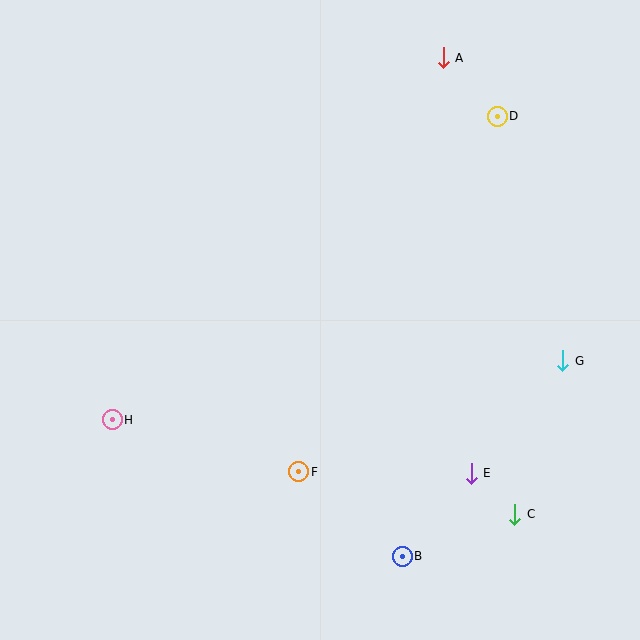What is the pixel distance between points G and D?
The distance between G and D is 253 pixels.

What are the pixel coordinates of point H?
Point H is at (112, 420).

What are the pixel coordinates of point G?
Point G is at (563, 361).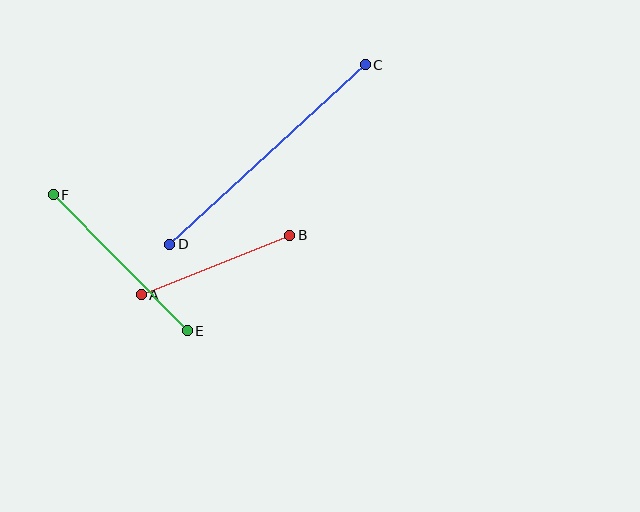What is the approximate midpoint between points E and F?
The midpoint is at approximately (120, 263) pixels.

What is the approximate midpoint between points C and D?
The midpoint is at approximately (268, 155) pixels.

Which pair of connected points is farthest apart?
Points C and D are farthest apart.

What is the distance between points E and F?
The distance is approximately 191 pixels.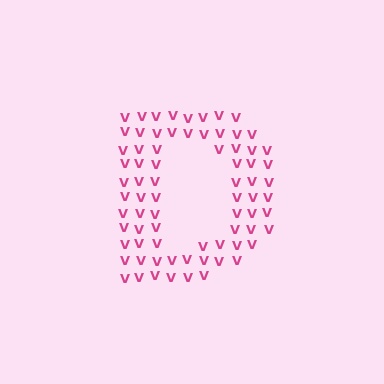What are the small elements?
The small elements are letter V's.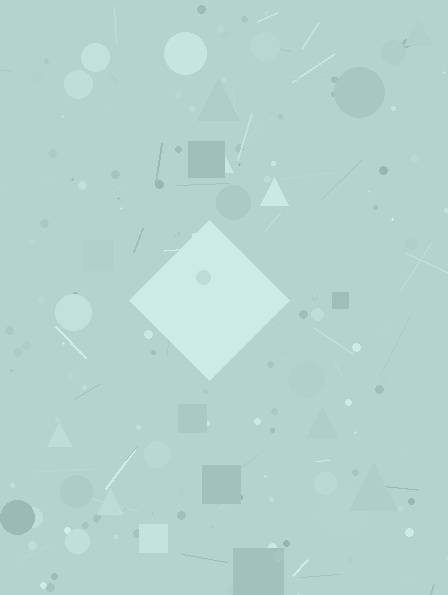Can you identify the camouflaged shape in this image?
The camouflaged shape is a diamond.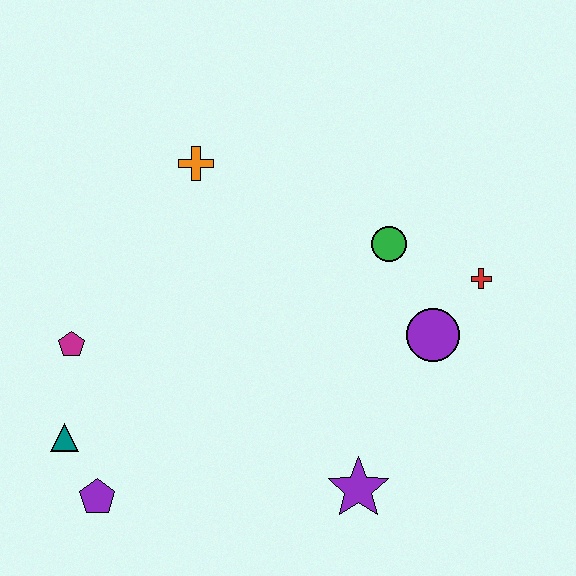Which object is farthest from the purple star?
The orange cross is farthest from the purple star.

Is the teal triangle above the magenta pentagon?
No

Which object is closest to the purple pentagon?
The teal triangle is closest to the purple pentagon.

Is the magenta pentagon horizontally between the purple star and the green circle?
No